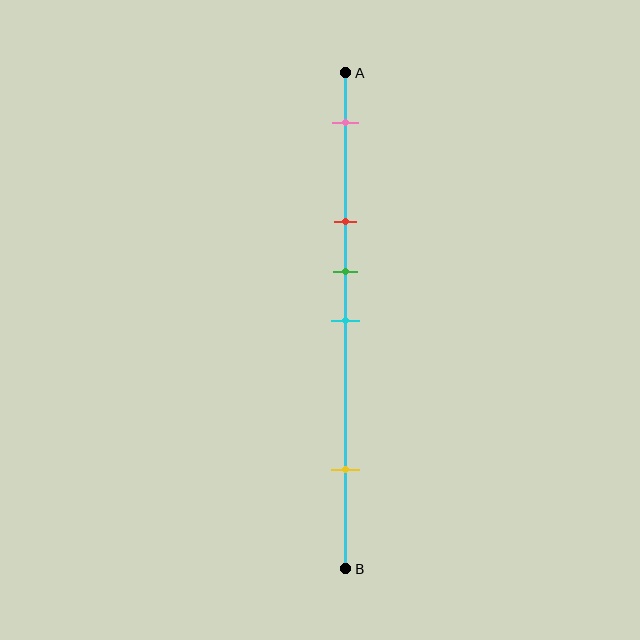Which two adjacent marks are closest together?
The green and cyan marks are the closest adjacent pair.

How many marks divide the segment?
There are 5 marks dividing the segment.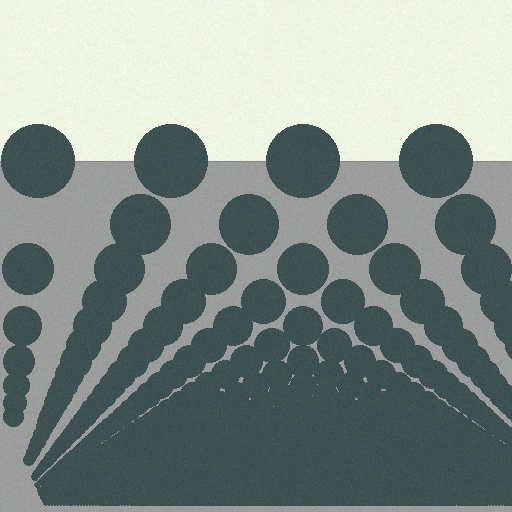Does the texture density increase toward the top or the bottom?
Density increases toward the bottom.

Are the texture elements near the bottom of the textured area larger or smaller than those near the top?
Smaller. The gradient is inverted — elements near the bottom are smaller and denser.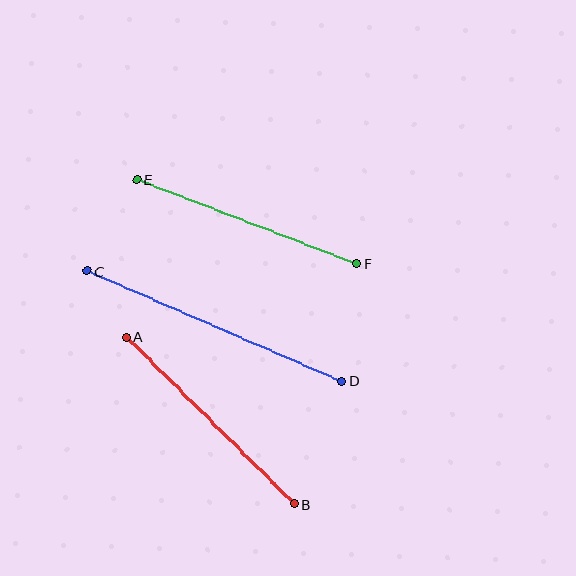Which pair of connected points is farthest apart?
Points C and D are farthest apart.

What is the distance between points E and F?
The distance is approximately 236 pixels.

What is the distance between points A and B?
The distance is approximately 237 pixels.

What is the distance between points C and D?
The distance is approximately 277 pixels.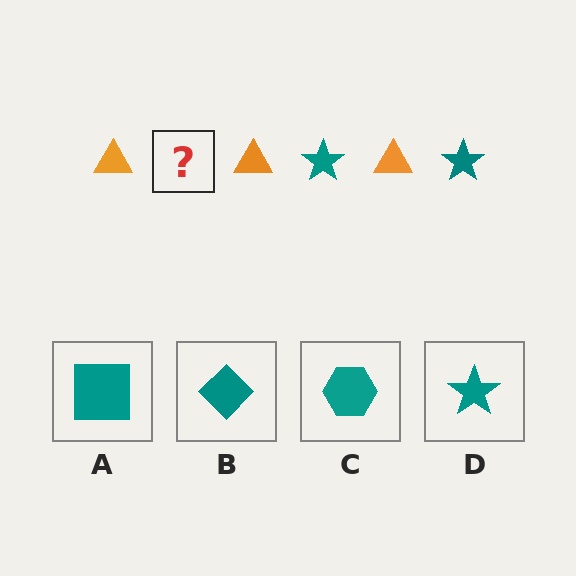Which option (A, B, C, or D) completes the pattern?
D.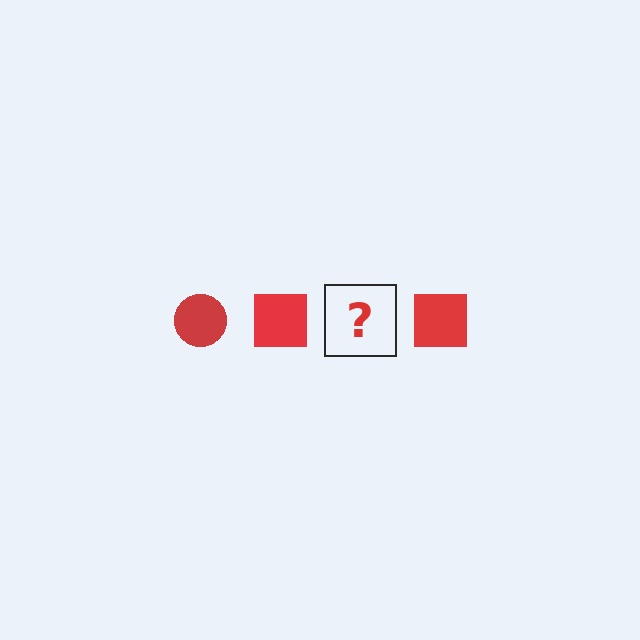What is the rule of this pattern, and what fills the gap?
The rule is that the pattern cycles through circle, square shapes in red. The gap should be filled with a red circle.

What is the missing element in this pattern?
The missing element is a red circle.